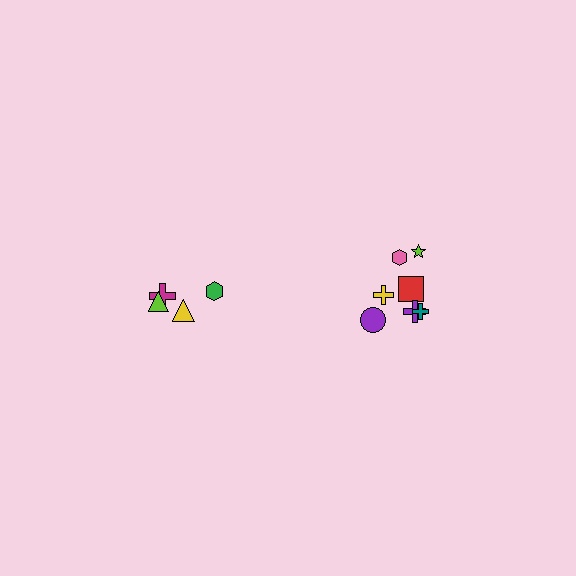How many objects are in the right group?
There are 7 objects.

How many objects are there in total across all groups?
There are 11 objects.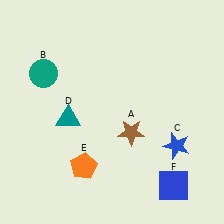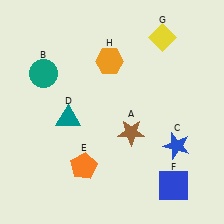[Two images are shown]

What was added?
A yellow diamond (G), an orange hexagon (H) were added in Image 2.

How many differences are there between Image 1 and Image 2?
There are 2 differences between the two images.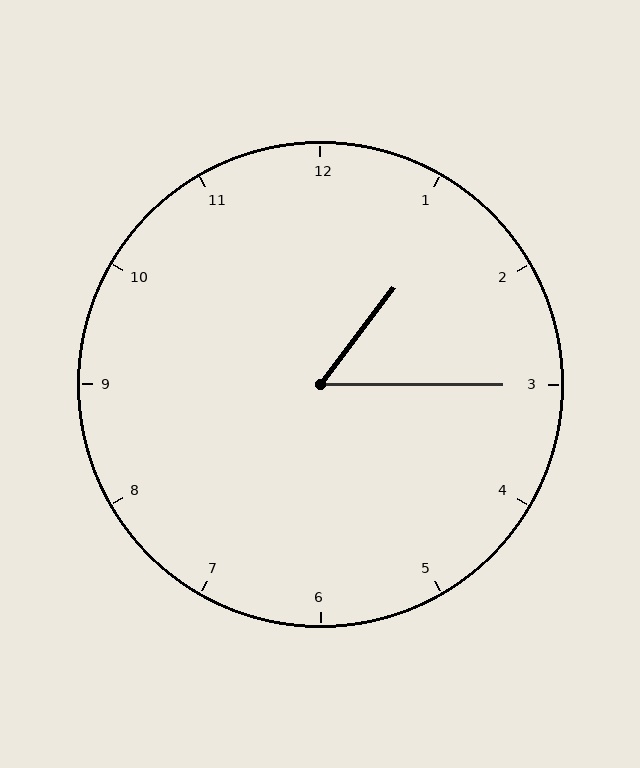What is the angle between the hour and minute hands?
Approximately 52 degrees.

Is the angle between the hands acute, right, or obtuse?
It is acute.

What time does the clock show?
1:15.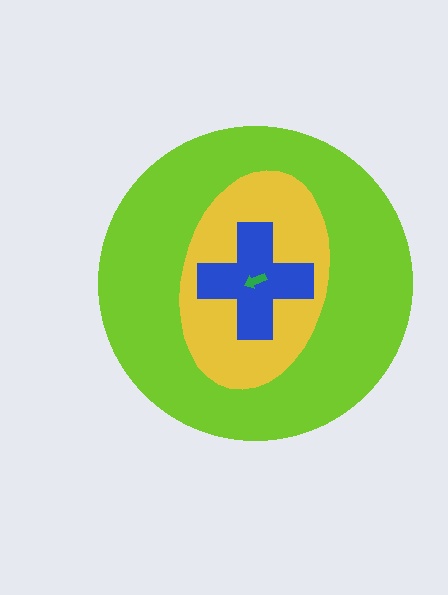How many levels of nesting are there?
4.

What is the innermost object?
The green arrow.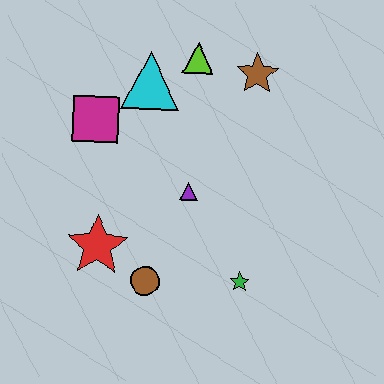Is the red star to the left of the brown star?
Yes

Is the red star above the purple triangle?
No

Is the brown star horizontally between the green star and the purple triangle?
No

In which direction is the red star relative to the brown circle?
The red star is to the left of the brown circle.